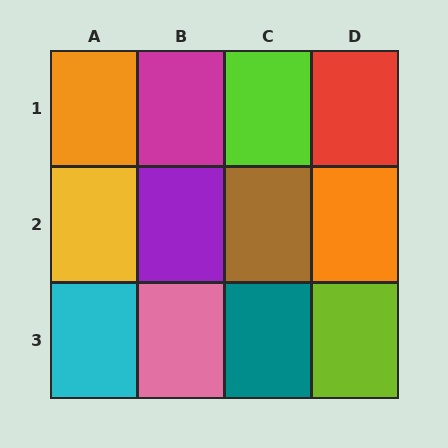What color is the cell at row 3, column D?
Lime.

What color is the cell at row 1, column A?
Orange.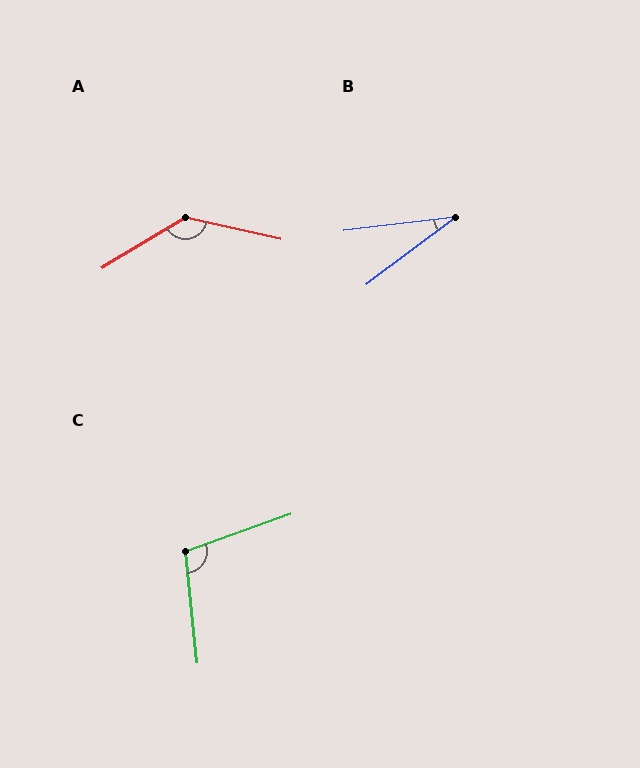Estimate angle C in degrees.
Approximately 104 degrees.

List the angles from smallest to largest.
B (30°), C (104°), A (137°).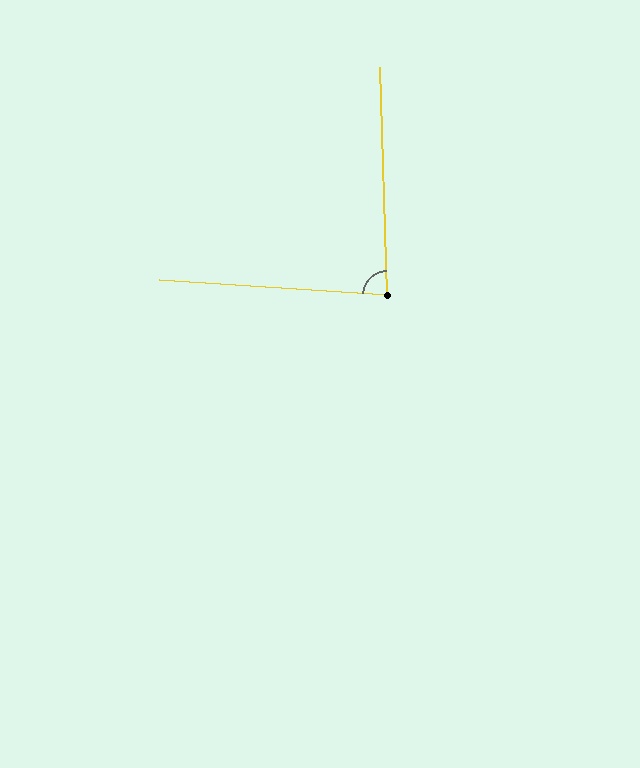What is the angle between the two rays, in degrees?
Approximately 84 degrees.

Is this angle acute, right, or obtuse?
It is acute.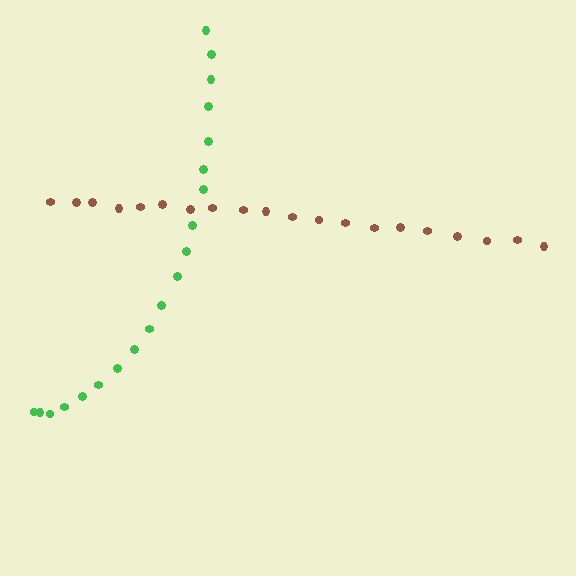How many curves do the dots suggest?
There are 2 distinct paths.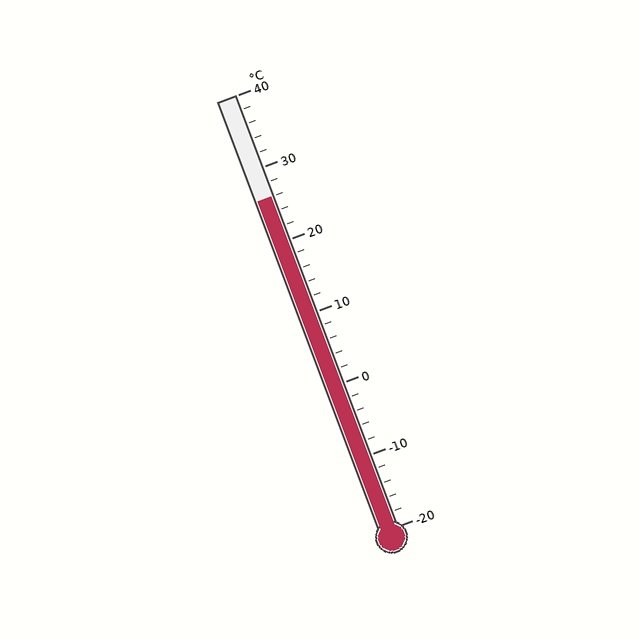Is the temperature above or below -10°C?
The temperature is above -10°C.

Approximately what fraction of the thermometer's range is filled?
The thermometer is filled to approximately 75% of its range.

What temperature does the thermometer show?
The thermometer shows approximately 26°C.